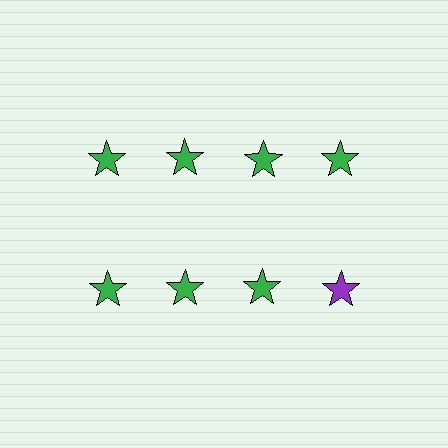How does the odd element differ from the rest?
It has a different color: purple instead of green.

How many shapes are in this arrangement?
There are 8 shapes arranged in a grid pattern.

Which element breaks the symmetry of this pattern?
The purple star in the second row, second from right column breaks the symmetry. All other shapes are green stars.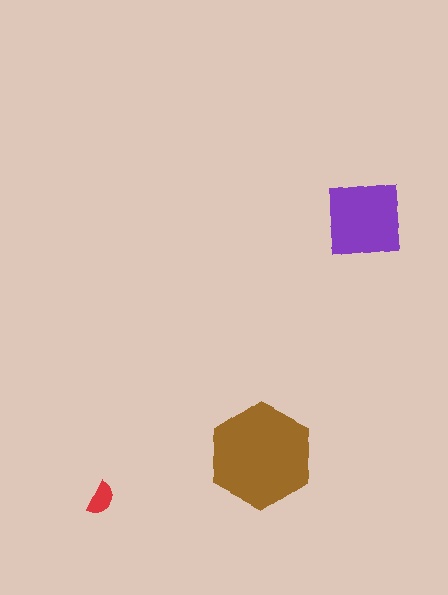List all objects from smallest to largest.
The red semicircle, the purple square, the brown hexagon.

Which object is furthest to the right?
The purple square is rightmost.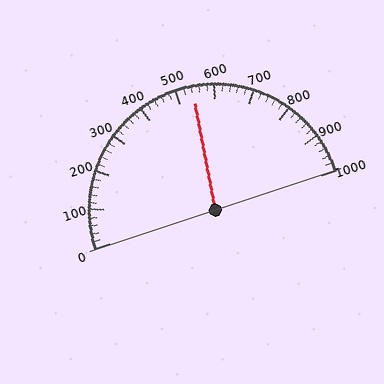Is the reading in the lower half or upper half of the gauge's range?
The reading is in the upper half of the range (0 to 1000).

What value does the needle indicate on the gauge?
The needle indicates approximately 540.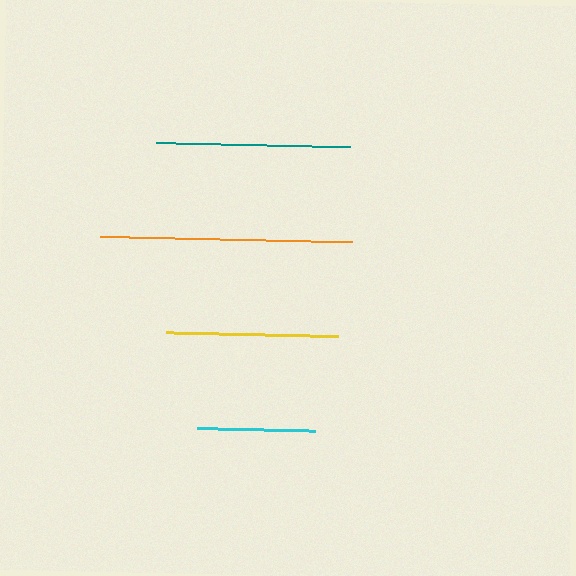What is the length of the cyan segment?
The cyan segment is approximately 118 pixels long.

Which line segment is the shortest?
The cyan line is the shortest at approximately 118 pixels.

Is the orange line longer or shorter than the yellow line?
The orange line is longer than the yellow line.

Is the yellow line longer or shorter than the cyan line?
The yellow line is longer than the cyan line.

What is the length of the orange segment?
The orange segment is approximately 252 pixels long.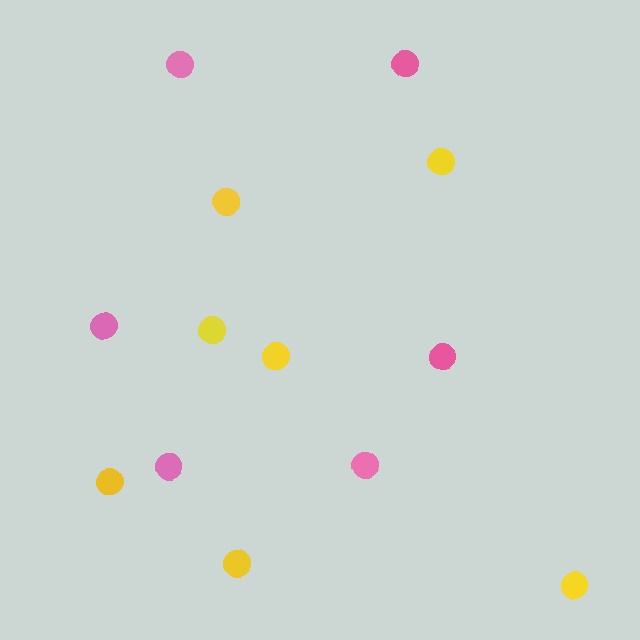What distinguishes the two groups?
There are 2 groups: one group of yellow circles (7) and one group of pink circles (6).